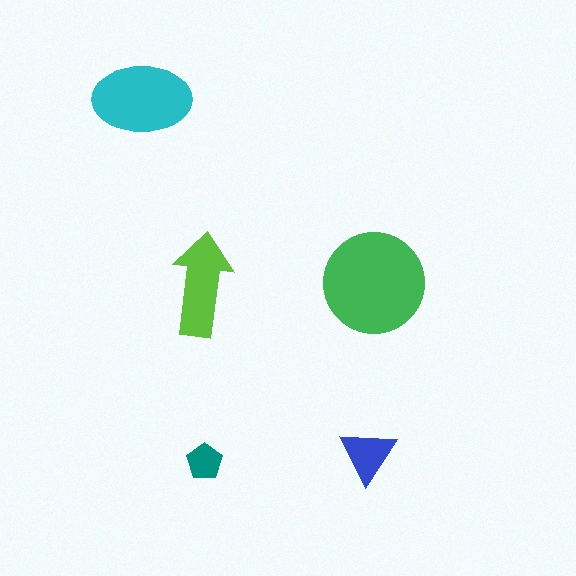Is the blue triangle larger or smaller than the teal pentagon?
Larger.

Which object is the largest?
The green circle.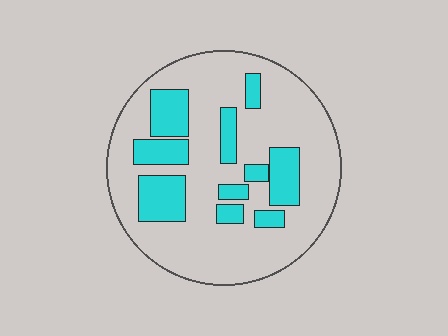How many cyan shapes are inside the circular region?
10.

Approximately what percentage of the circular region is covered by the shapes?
Approximately 25%.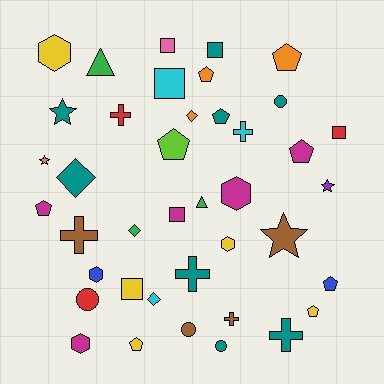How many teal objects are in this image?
There are 8 teal objects.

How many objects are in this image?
There are 40 objects.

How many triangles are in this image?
There are 2 triangles.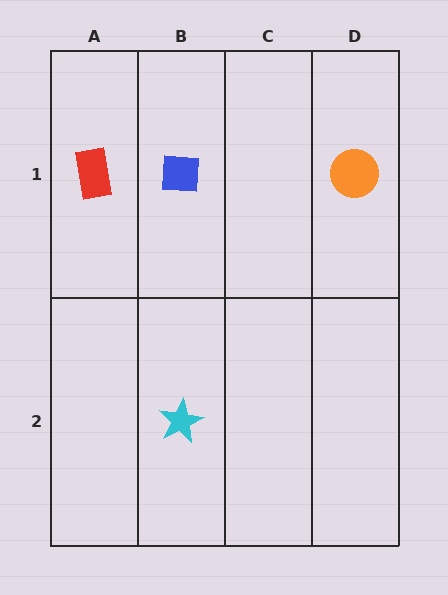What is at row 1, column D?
An orange circle.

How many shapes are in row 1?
3 shapes.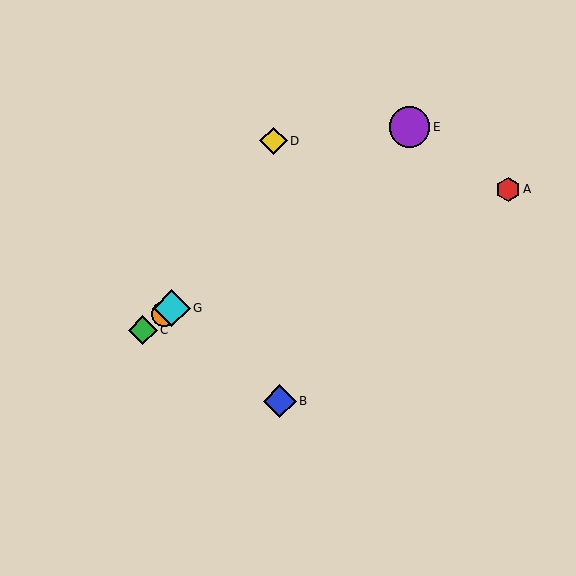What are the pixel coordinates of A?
Object A is at (508, 189).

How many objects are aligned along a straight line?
4 objects (C, E, F, G) are aligned along a straight line.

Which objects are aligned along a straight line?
Objects C, E, F, G are aligned along a straight line.